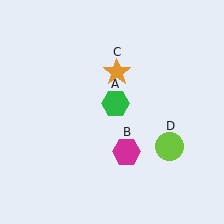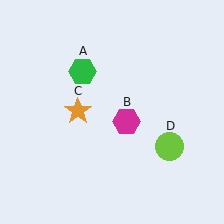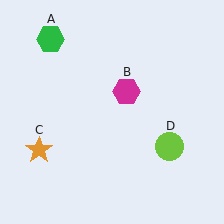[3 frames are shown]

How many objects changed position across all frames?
3 objects changed position: green hexagon (object A), magenta hexagon (object B), orange star (object C).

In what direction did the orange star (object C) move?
The orange star (object C) moved down and to the left.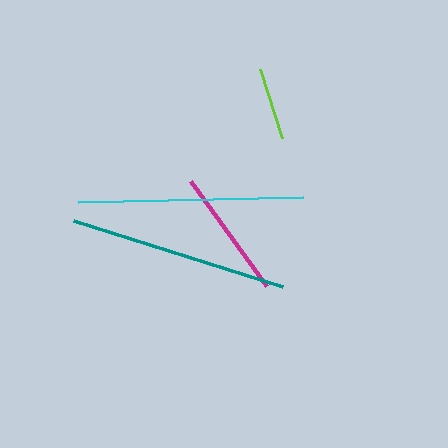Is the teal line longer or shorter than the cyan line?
The cyan line is longer than the teal line.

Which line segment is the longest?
The cyan line is the longest at approximately 225 pixels.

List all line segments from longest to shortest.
From longest to shortest: cyan, teal, magenta, lime.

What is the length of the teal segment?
The teal segment is approximately 219 pixels long.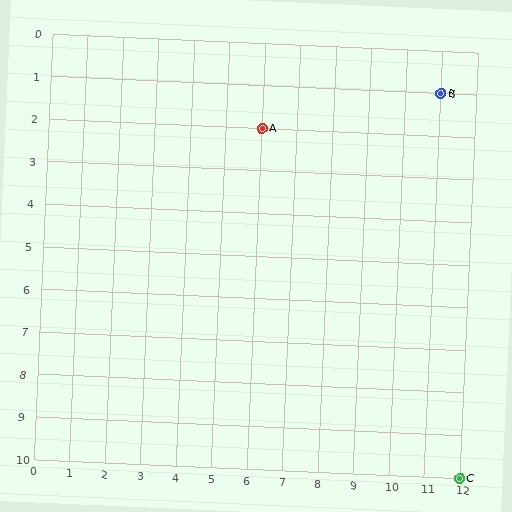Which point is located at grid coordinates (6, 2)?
Point A is at (6, 2).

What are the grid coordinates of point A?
Point A is at grid coordinates (6, 2).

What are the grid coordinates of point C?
Point C is at grid coordinates (12, 10).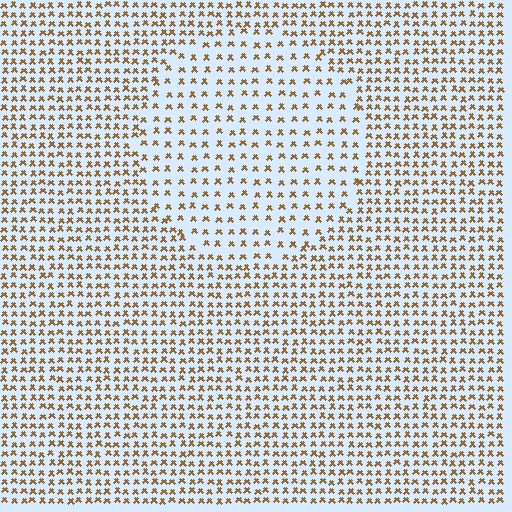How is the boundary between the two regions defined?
The boundary is defined by a change in element density (approximately 1.8x ratio). All elements are the same color, size, and shape.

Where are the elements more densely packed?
The elements are more densely packed outside the circle boundary.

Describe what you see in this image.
The image contains small brown elements arranged at two different densities. A circle-shaped region is visible where the elements are less densely packed than the surrounding area.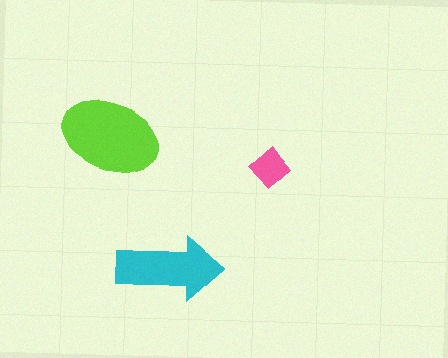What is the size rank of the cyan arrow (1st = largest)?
2nd.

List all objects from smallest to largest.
The pink diamond, the cyan arrow, the lime ellipse.